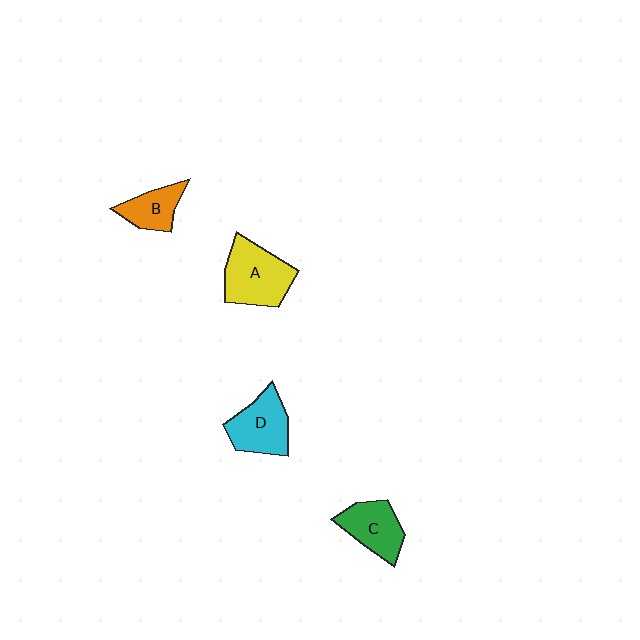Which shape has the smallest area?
Shape B (orange).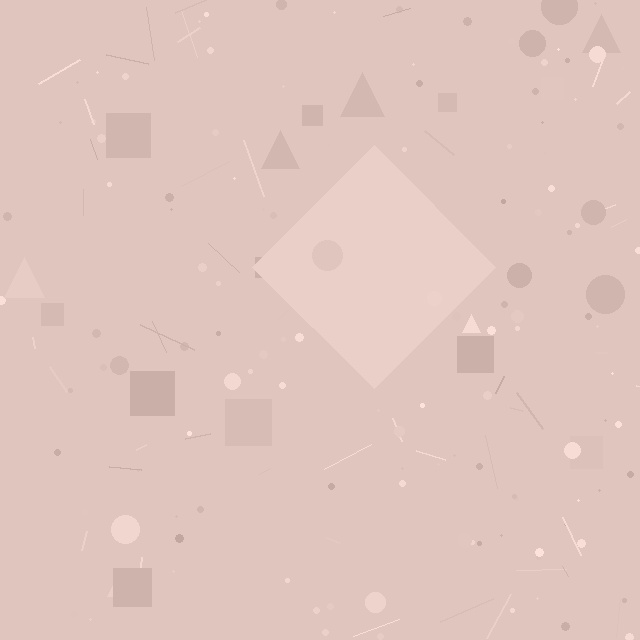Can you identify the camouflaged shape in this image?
The camouflaged shape is a diamond.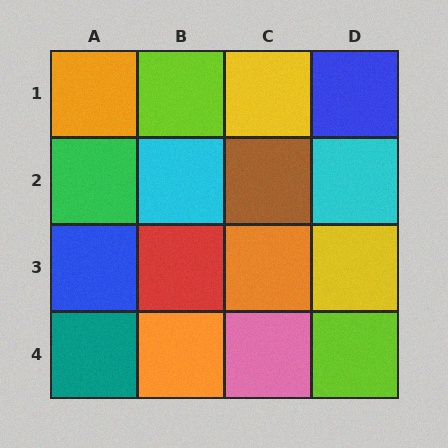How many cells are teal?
1 cell is teal.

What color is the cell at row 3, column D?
Yellow.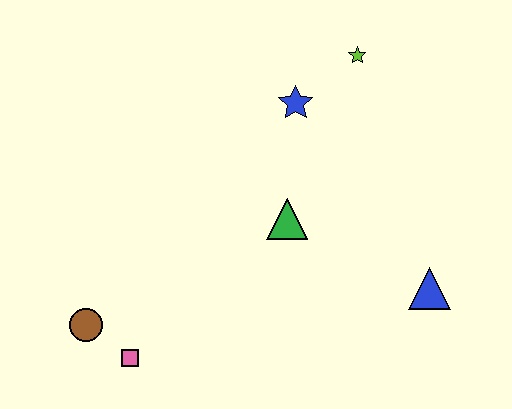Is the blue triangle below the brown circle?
No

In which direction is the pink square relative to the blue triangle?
The pink square is to the left of the blue triangle.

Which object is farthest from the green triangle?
The brown circle is farthest from the green triangle.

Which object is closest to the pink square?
The brown circle is closest to the pink square.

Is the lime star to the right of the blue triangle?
No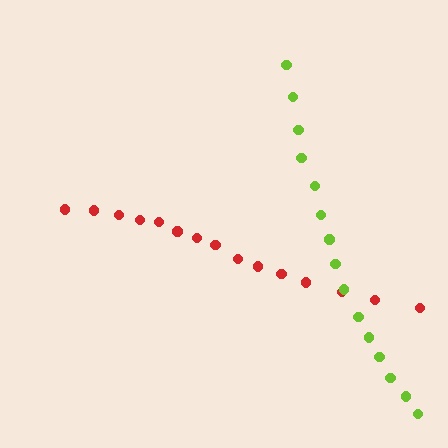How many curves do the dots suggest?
There are 2 distinct paths.